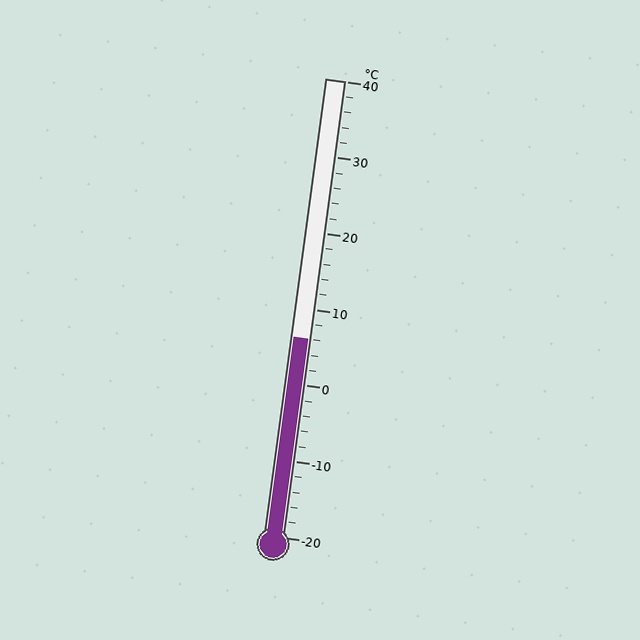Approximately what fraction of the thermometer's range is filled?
The thermometer is filled to approximately 45% of its range.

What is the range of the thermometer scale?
The thermometer scale ranges from -20°C to 40°C.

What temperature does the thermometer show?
The thermometer shows approximately 6°C.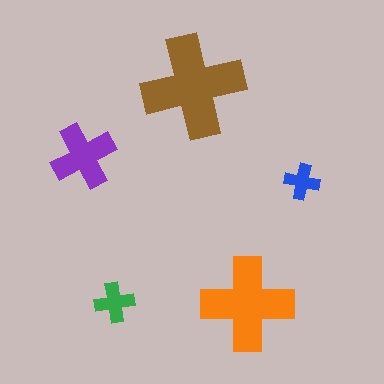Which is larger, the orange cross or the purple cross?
The orange one.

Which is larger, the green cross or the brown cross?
The brown one.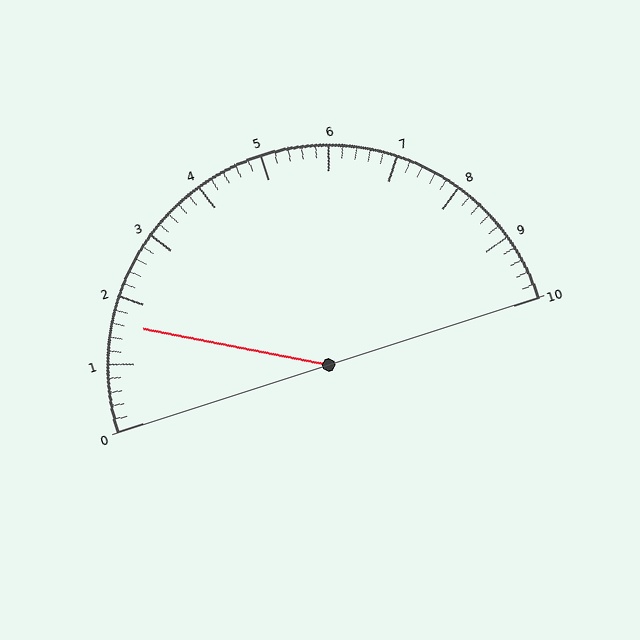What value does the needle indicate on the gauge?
The needle indicates approximately 1.6.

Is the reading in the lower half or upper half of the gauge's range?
The reading is in the lower half of the range (0 to 10).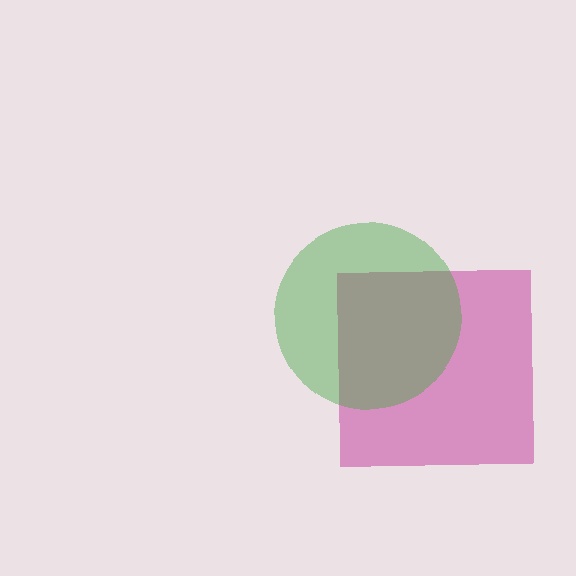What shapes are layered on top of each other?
The layered shapes are: a magenta square, a green circle.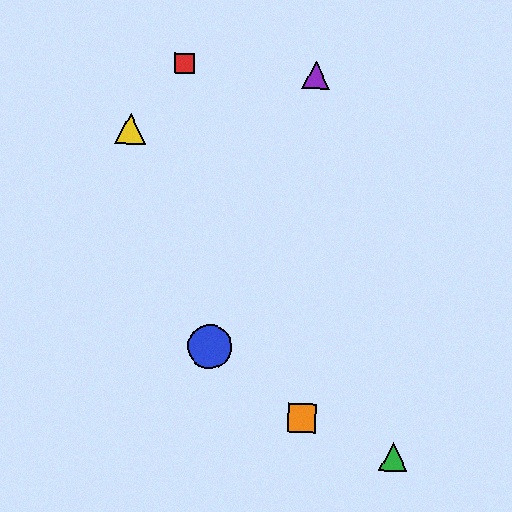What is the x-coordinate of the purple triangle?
The purple triangle is at x≈316.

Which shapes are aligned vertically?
The purple triangle, the orange square are aligned vertically.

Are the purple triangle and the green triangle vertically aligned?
No, the purple triangle is at x≈316 and the green triangle is at x≈393.